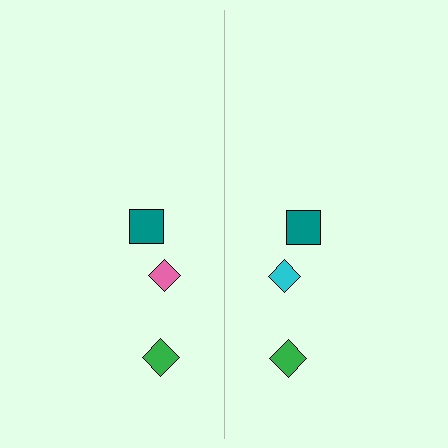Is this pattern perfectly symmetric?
No, the pattern is not perfectly symmetric. The cyan diamond on the right side breaks the symmetry — its mirror counterpart is pink.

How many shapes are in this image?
There are 6 shapes in this image.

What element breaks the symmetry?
The cyan diamond on the right side breaks the symmetry — its mirror counterpart is pink.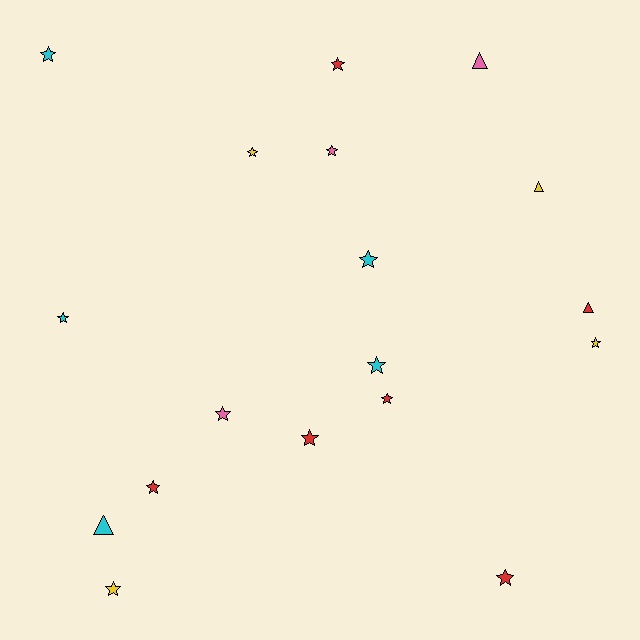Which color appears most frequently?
Red, with 6 objects.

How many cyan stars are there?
There are 4 cyan stars.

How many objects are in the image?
There are 18 objects.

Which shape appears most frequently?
Star, with 14 objects.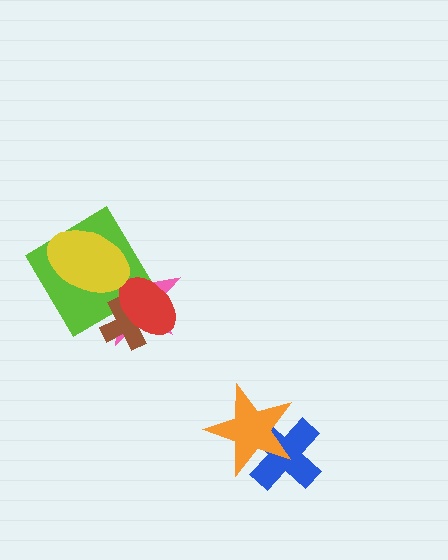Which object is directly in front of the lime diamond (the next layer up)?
The brown cross is directly in front of the lime diamond.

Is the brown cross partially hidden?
Yes, it is partially covered by another shape.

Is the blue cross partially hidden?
Yes, it is partially covered by another shape.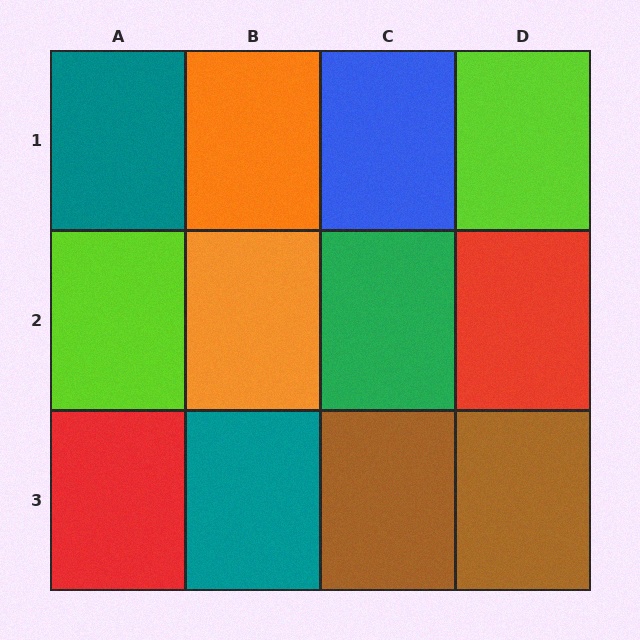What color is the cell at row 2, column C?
Green.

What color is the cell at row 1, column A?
Teal.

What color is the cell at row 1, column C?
Blue.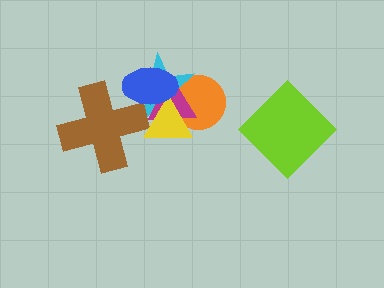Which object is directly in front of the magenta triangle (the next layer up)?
The yellow triangle is directly in front of the magenta triangle.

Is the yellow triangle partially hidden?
Yes, it is partially covered by another shape.